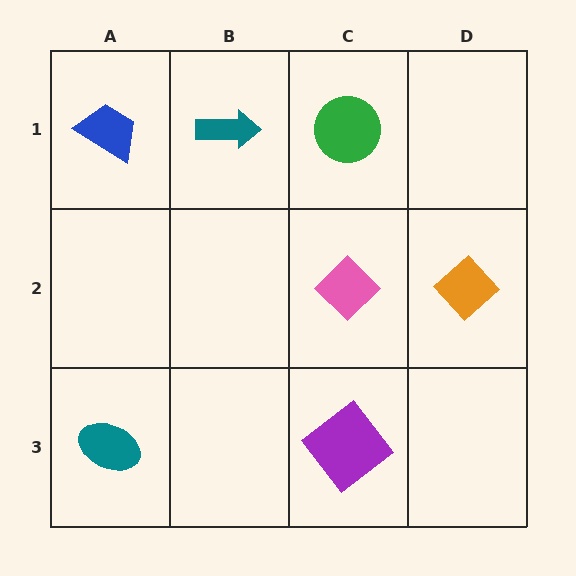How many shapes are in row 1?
3 shapes.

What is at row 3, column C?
A purple diamond.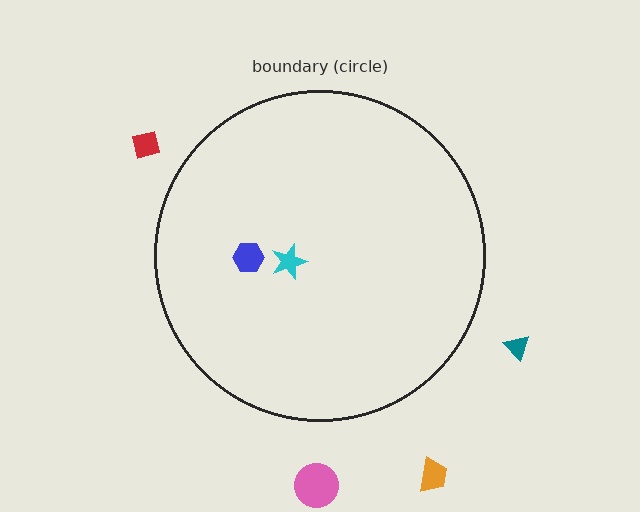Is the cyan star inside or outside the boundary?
Inside.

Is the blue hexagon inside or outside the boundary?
Inside.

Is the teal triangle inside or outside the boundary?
Outside.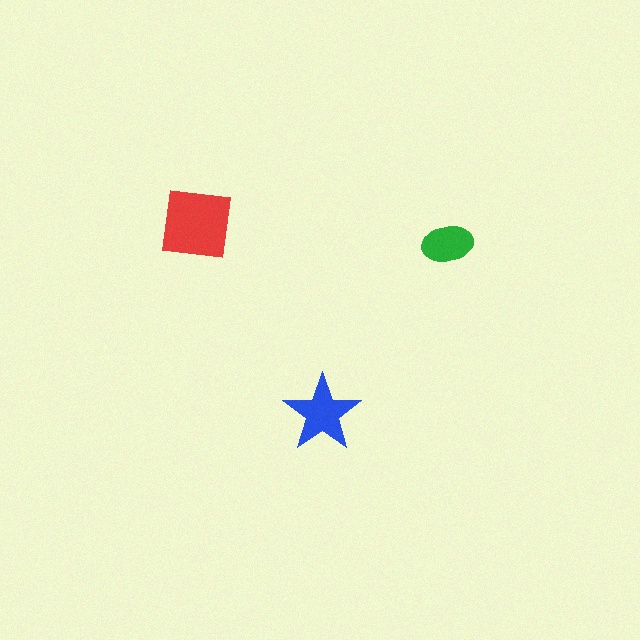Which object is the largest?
The red square.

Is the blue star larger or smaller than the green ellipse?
Larger.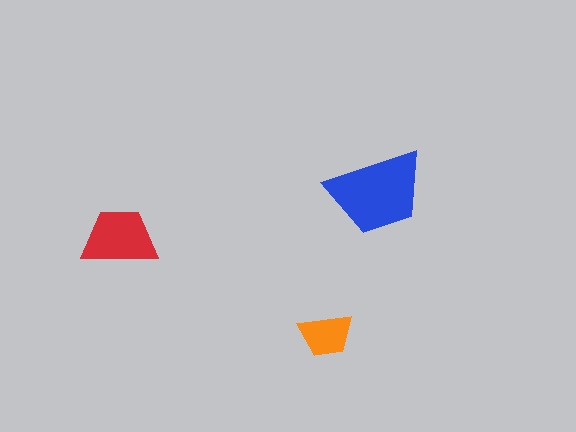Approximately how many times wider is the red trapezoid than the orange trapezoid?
About 1.5 times wider.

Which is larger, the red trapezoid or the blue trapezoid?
The blue one.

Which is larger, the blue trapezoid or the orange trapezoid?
The blue one.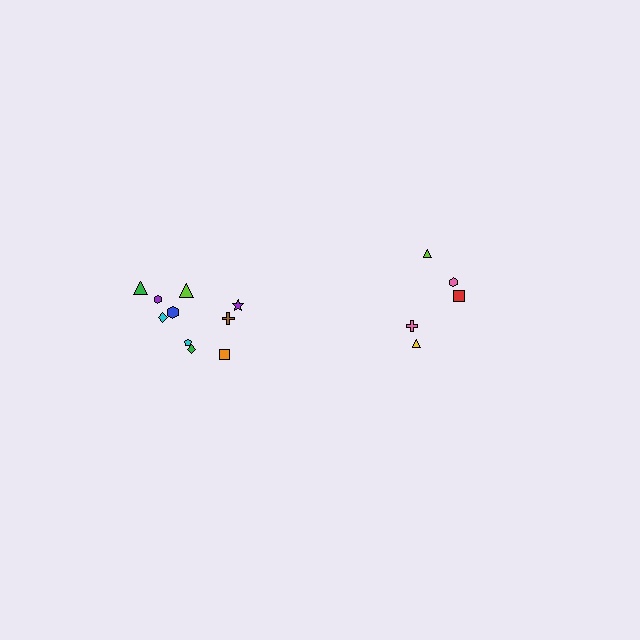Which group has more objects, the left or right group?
The left group.